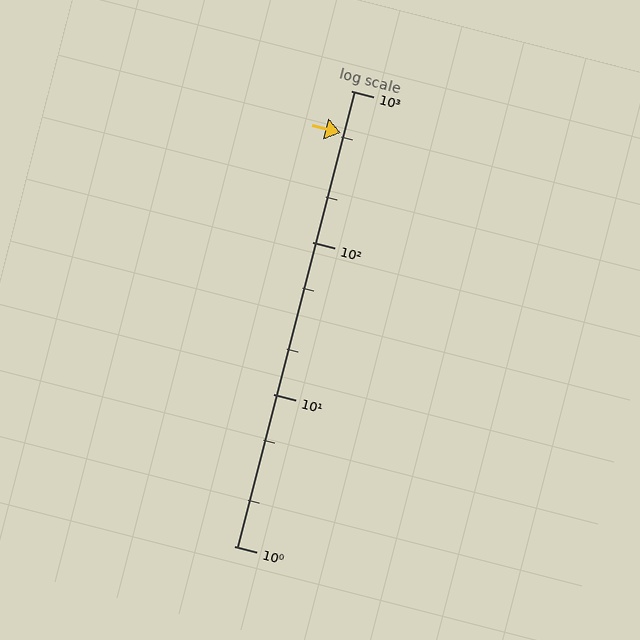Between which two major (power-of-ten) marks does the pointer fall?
The pointer is between 100 and 1000.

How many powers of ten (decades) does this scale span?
The scale spans 3 decades, from 1 to 1000.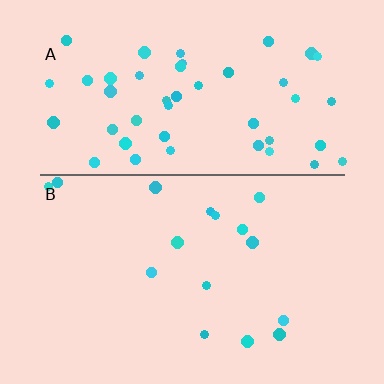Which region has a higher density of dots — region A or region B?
A (the top).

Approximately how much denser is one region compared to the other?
Approximately 3.0× — region A over region B.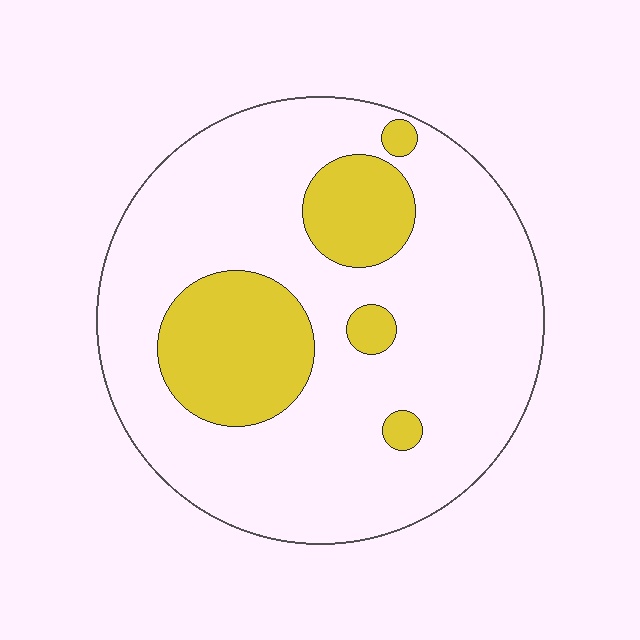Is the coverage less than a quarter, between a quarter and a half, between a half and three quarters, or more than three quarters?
Less than a quarter.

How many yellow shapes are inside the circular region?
5.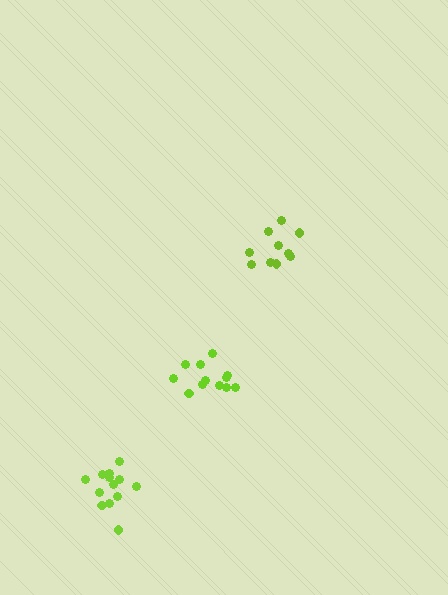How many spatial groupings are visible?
There are 3 spatial groupings.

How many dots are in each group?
Group 1: 10 dots, Group 2: 12 dots, Group 3: 13 dots (35 total).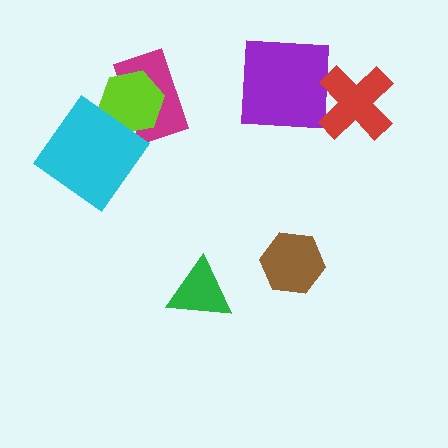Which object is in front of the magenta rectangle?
The lime hexagon is in front of the magenta rectangle.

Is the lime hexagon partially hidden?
Yes, it is partially covered by another shape.